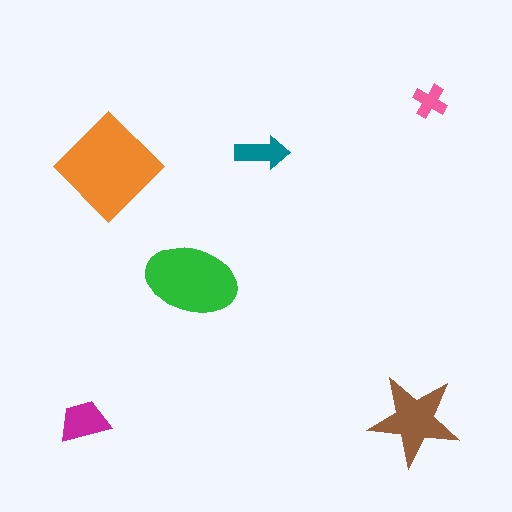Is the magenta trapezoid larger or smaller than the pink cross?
Larger.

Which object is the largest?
The orange diamond.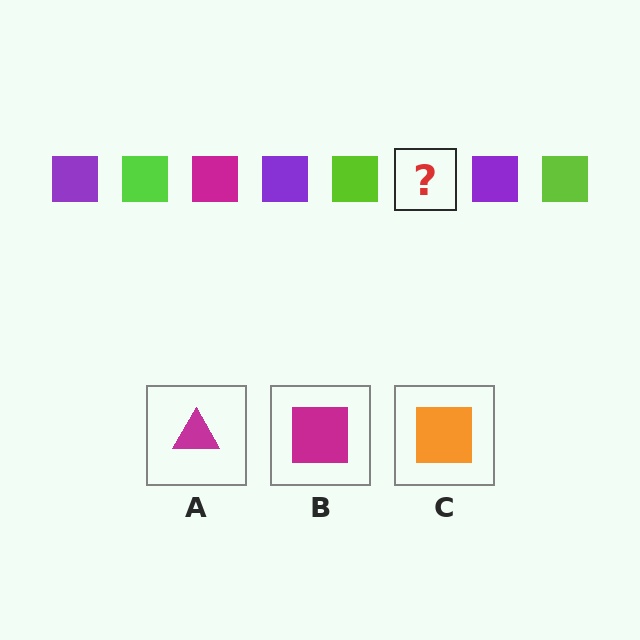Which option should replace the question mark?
Option B.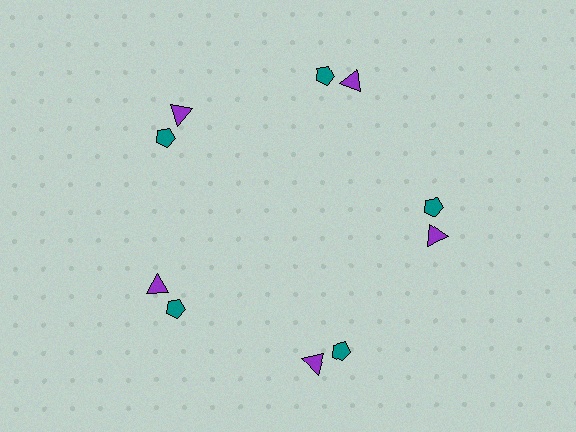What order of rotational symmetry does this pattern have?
This pattern has 5-fold rotational symmetry.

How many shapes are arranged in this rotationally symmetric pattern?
There are 10 shapes, arranged in 5 groups of 2.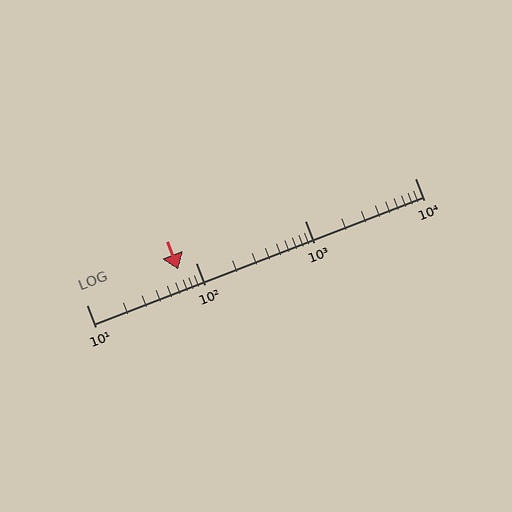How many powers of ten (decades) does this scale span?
The scale spans 3 decades, from 10 to 10000.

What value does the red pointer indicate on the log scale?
The pointer indicates approximately 69.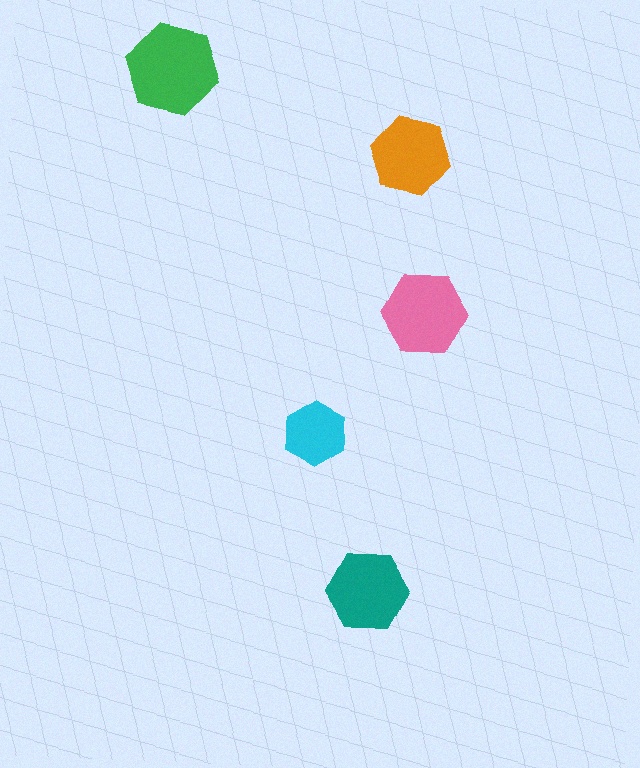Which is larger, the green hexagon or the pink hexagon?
The green one.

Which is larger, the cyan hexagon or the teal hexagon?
The teal one.